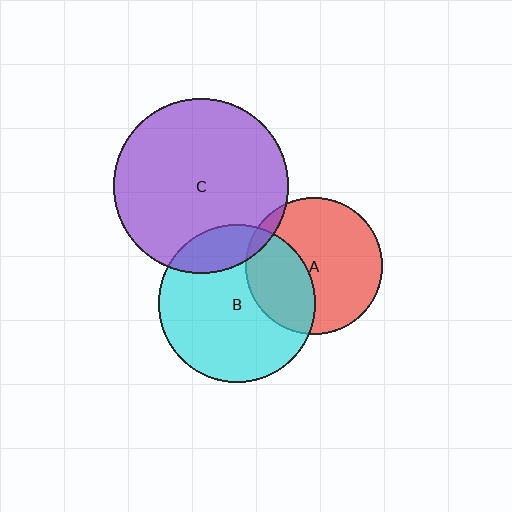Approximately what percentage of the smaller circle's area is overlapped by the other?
Approximately 15%.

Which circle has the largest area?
Circle C (purple).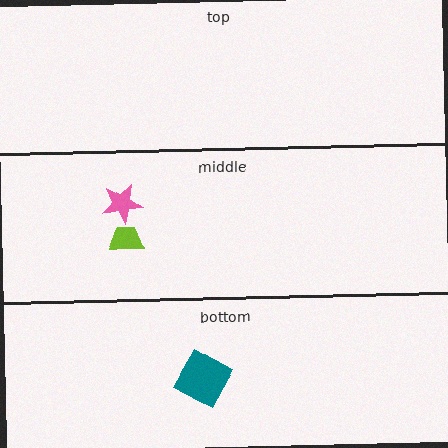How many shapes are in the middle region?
2.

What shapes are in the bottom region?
The teal square.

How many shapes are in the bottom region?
1.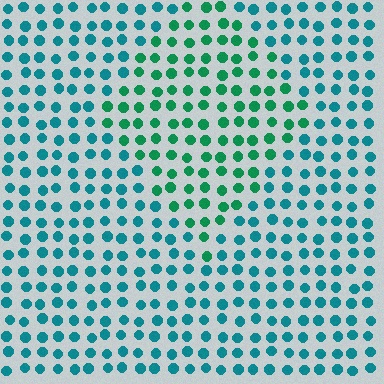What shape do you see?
I see a diamond.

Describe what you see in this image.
The image is filled with small teal elements in a uniform arrangement. A diamond-shaped region is visible where the elements are tinted to a slightly different hue, forming a subtle color boundary.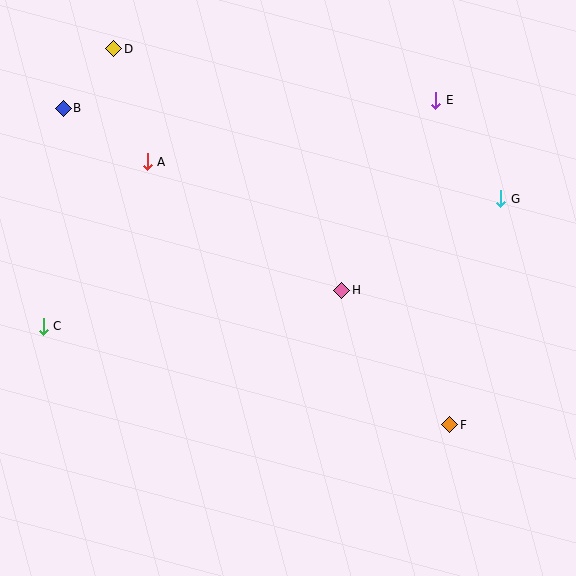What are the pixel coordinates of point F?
Point F is at (450, 425).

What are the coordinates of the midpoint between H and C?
The midpoint between H and C is at (193, 308).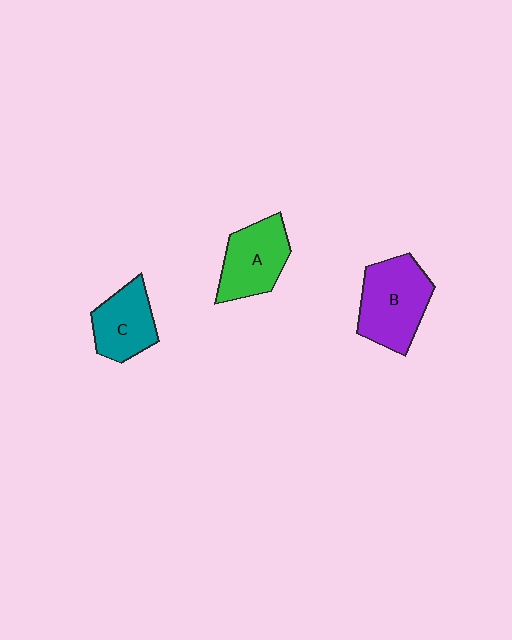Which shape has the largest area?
Shape B (purple).